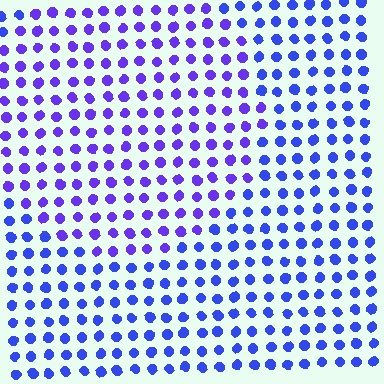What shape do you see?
I see a circle.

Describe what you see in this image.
The image is filled with small blue elements in a uniform arrangement. A circle-shaped region is visible where the elements are tinted to a slightly different hue, forming a subtle color boundary.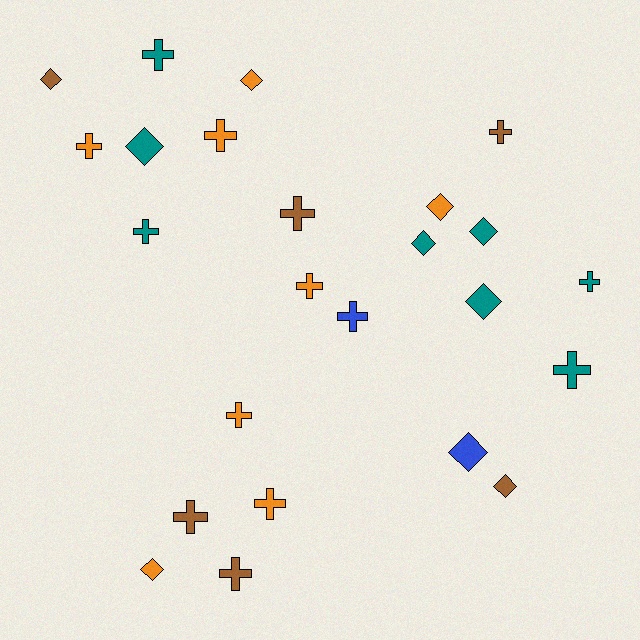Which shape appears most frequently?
Cross, with 14 objects.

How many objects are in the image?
There are 24 objects.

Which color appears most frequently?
Orange, with 8 objects.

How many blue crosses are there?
There is 1 blue cross.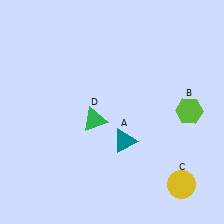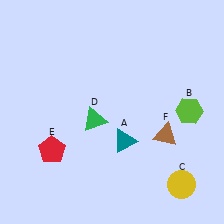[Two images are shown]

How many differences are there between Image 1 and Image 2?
There are 2 differences between the two images.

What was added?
A red pentagon (E), a brown triangle (F) were added in Image 2.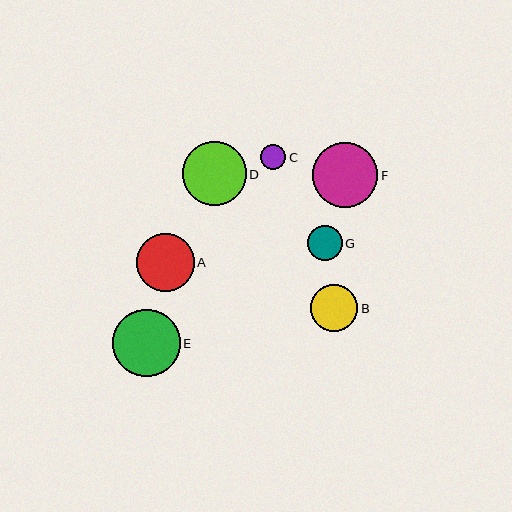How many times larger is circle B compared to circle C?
Circle B is approximately 1.9 times the size of circle C.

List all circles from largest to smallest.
From largest to smallest: E, F, D, A, B, G, C.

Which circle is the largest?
Circle E is the largest with a size of approximately 67 pixels.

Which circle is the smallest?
Circle C is the smallest with a size of approximately 25 pixels.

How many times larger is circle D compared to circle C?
Circle D is approximately 2.5 times the size of circle C.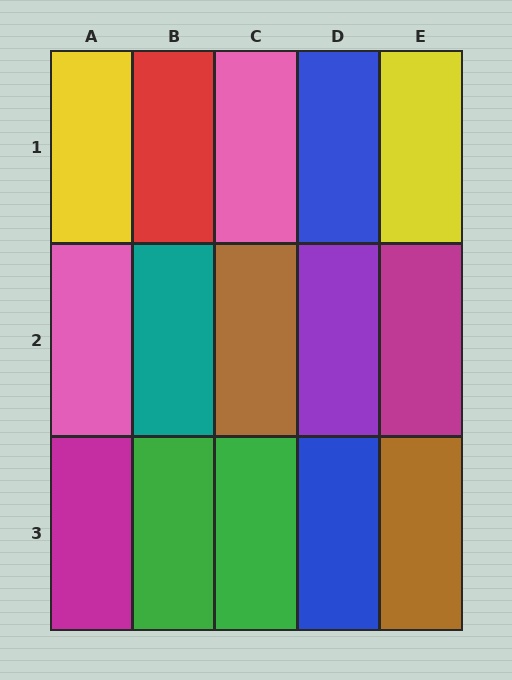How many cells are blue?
2 cells are blue.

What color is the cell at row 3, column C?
Green.